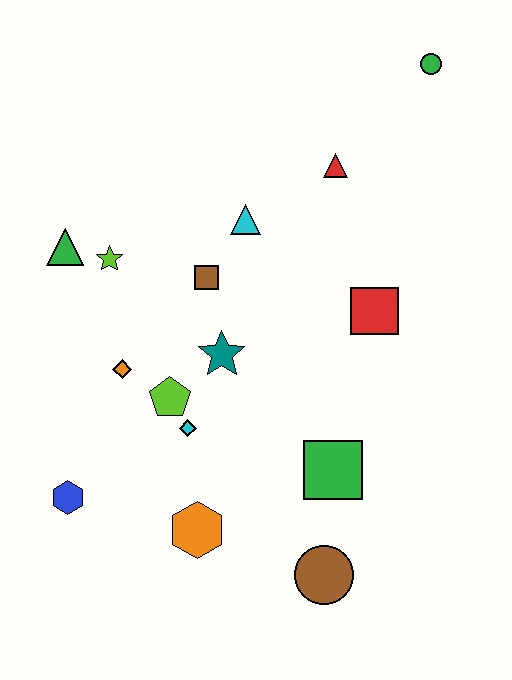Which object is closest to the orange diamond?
The lime pentagon is closest to the orange diamond.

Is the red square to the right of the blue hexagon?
Yes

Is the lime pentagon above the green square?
Yes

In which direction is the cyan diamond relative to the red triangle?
The cyan diamond is below the red triangle.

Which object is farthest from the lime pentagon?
The green circle is farthest from the lime pentagon.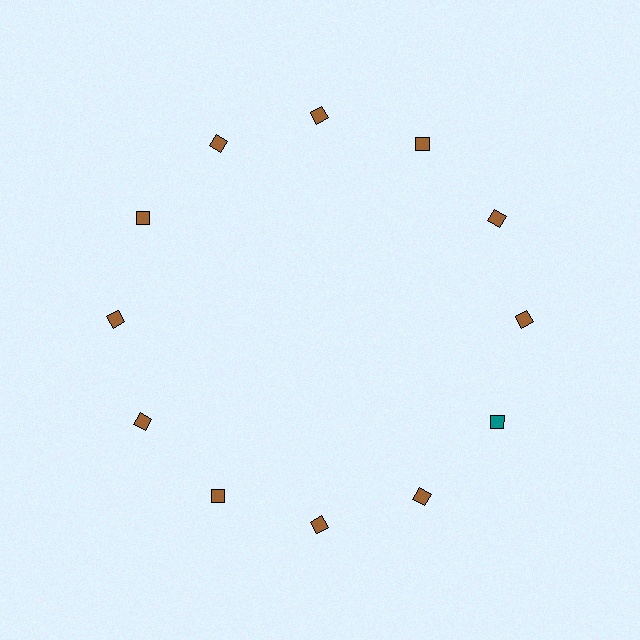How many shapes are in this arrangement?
There are 12 shapes arranged in a ring pattern.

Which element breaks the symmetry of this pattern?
The teal diamond at roughly the 4 o'clock position breaks the symmetry. All other shapes are brown diamonds.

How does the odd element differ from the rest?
It has a different color: teal instead of brown.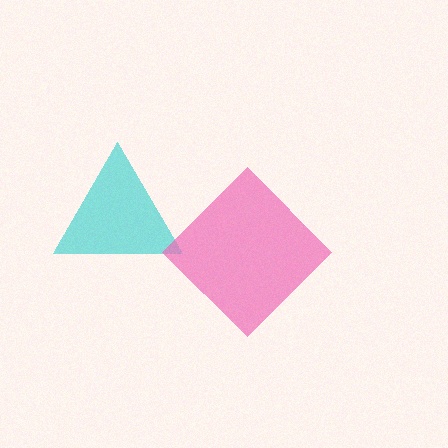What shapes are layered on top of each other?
The layered shapes are: a cyan triangle, a pink diamond.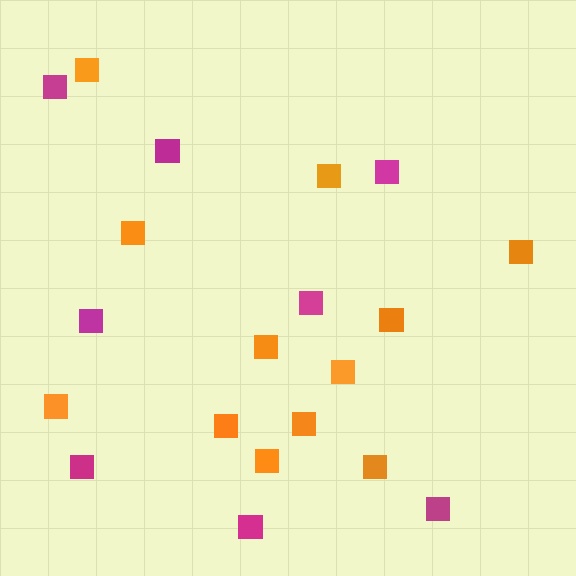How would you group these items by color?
There are 2 groups: one group of magenta squares (8) and one group of orange squares (12).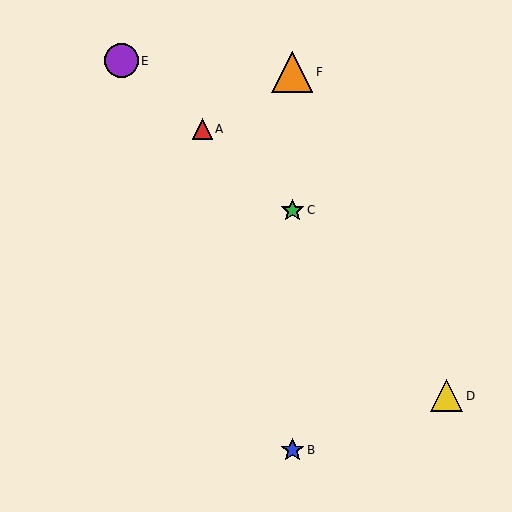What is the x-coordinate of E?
Object E is at x≈121.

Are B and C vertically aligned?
Yes, both are at x≈292.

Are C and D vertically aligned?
No, C is at x≈292 and D is at x≈447.